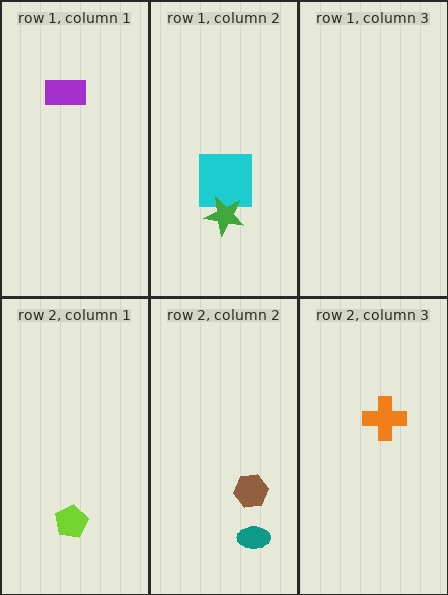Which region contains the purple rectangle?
The row 1, column 1 region.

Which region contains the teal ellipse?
The row 2, column 2 region.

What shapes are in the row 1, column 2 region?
The cyan square, the green star.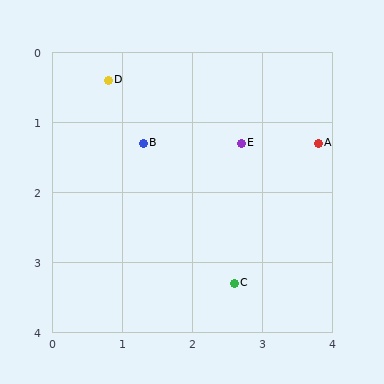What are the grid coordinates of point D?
Point D is at approximately (0.8, 0.4).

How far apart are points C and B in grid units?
Points C and B are about 2.4 grid units apart.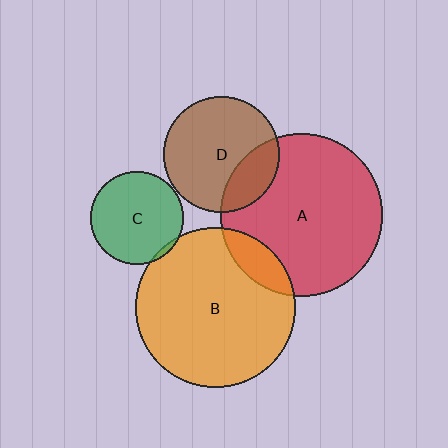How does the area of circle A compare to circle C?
Approximately 3.1 times.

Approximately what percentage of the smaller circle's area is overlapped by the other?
Approximately 10%.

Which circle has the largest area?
Circle A (red).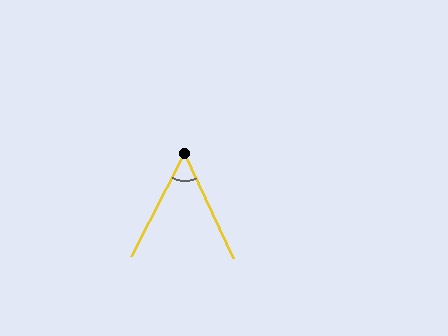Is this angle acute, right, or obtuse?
It is acute.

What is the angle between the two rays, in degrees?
Approximately 52 degrees.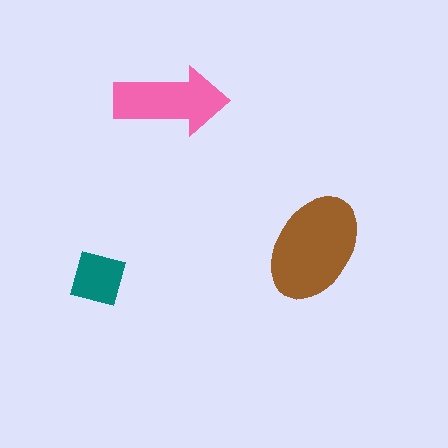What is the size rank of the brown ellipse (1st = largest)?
1st.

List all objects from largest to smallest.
The brown ellipse, the pink arrow, the teal diamond.